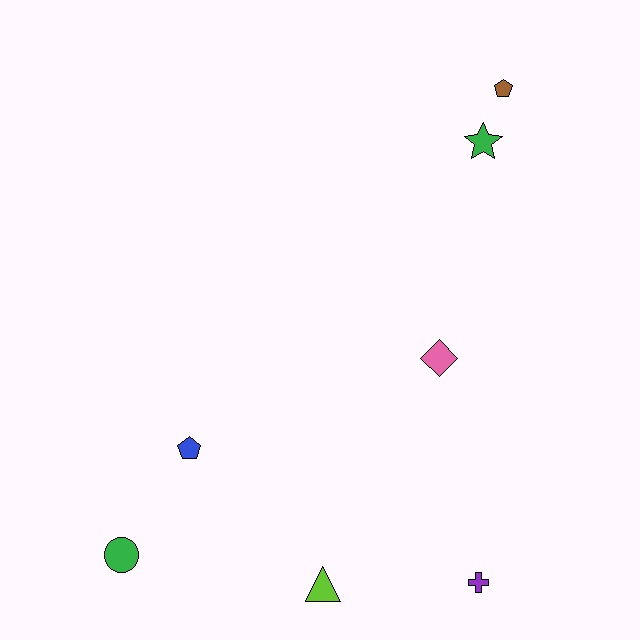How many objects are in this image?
There are 7 objects.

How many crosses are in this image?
There is 1 cross.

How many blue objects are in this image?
There is 1 blue object.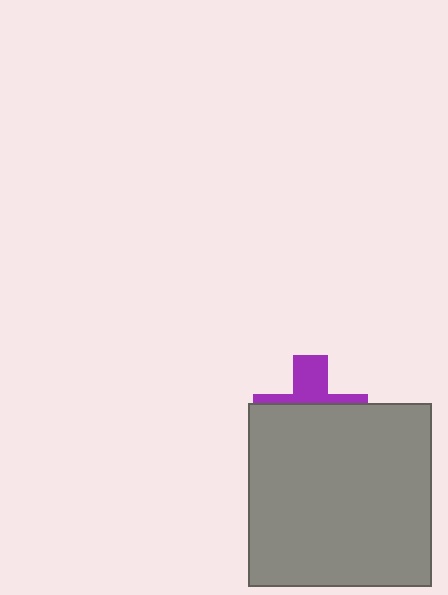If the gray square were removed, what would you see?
You would see the complete purple cross.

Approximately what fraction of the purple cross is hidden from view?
Roughly 64% of the purple cross is hidden behind the gray square.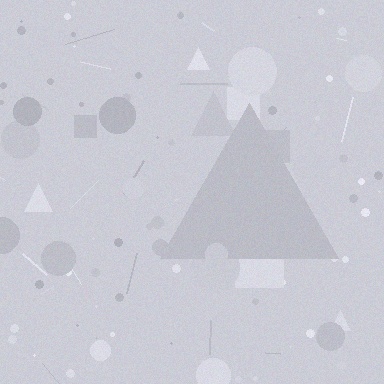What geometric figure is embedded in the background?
A triangle is embedded in the background.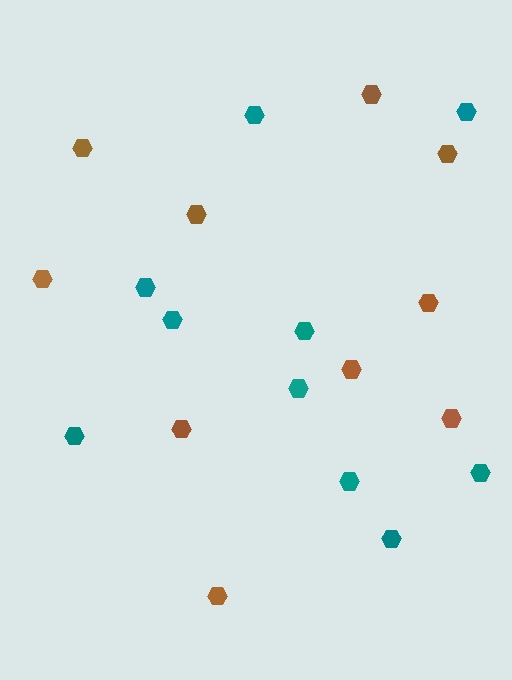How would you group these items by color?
There are 2 groups: one group of teal hexagons (10) and one group of brown hexagons (10).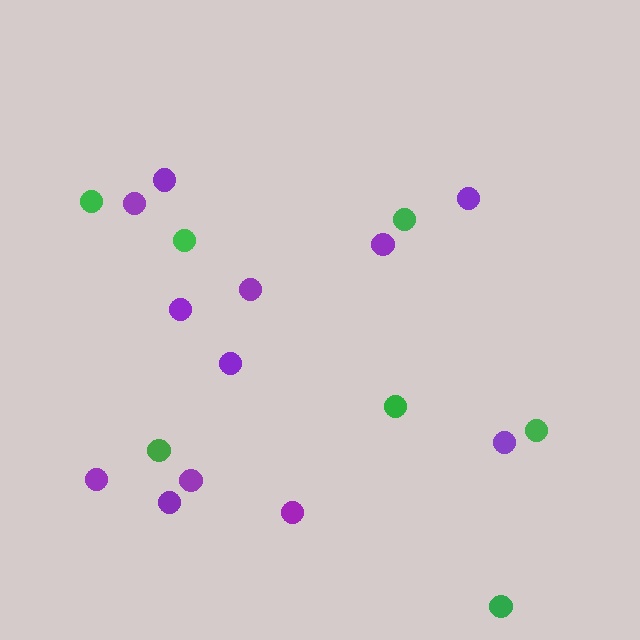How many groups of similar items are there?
There are 2 groups: one group of purple circles (12) and one group of green circles (7).